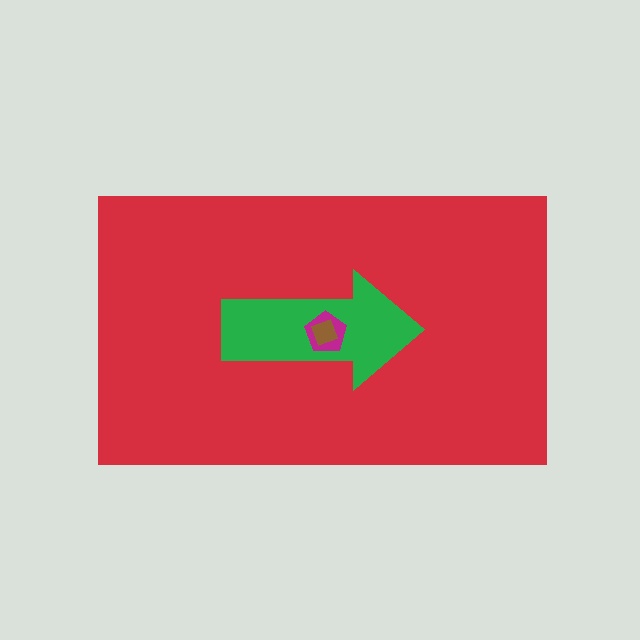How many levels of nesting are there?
4.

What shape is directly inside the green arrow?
The magenta pentagon.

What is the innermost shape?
The brown diamond.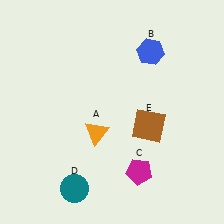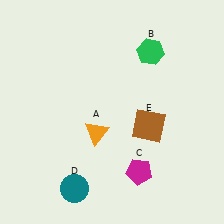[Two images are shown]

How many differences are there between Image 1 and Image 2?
There is 1 difference between the two images.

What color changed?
The hexagon (B) changed from blue in Image 1 to green in Image 2.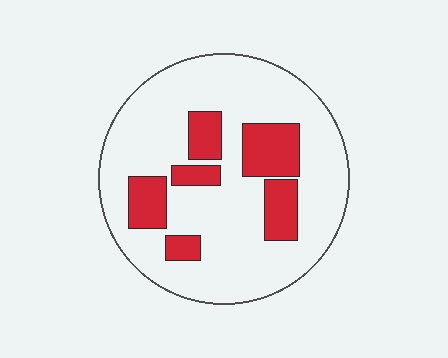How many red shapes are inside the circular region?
6.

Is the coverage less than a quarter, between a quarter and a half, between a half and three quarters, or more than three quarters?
Less than a quarter.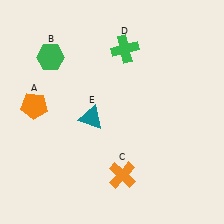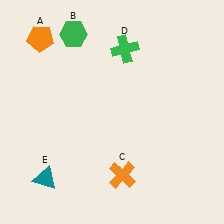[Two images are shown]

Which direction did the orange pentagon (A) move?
The orange pentagon (A) moved up.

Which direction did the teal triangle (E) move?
The teal triangle (E) moved down.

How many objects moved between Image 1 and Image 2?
3 objects moved between the two images.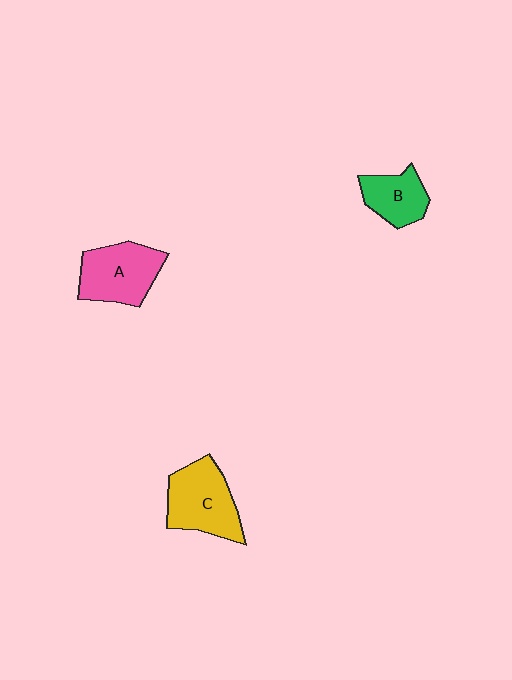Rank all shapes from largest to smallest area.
From largest to smallest: C (yellow), A (pink), B (green).